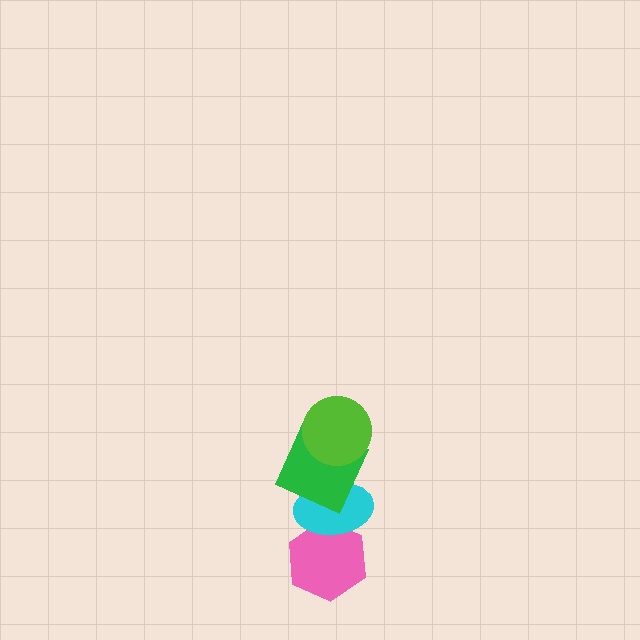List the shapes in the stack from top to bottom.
From top to bottom: the lime circle, the green square, the cyan ellipse, the pink hexagon.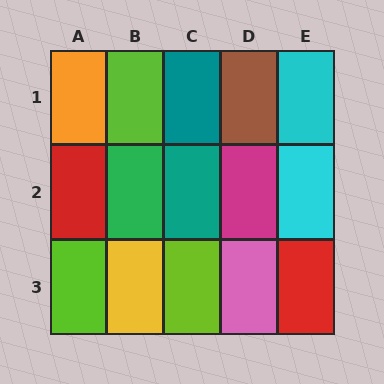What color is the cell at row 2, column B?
Green.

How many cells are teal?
2 cells are teal.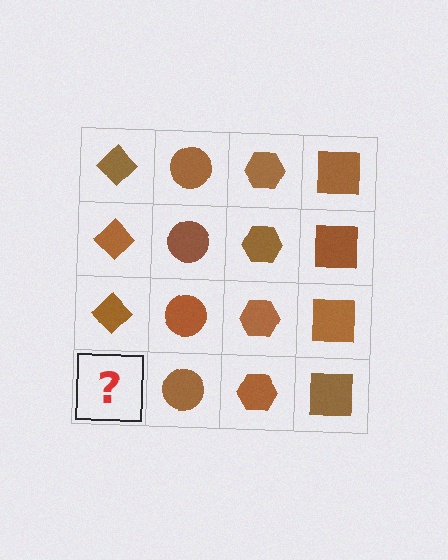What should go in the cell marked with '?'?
The missing cell should contain a brown diamond.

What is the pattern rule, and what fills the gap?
The rule is that each column has a consistent shape. The gap should be filled with a brown diamond.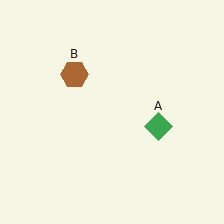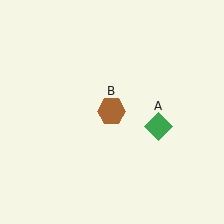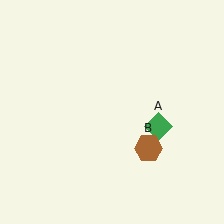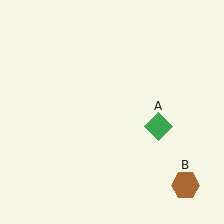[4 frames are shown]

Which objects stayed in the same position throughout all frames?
Green diamond (object A) remained stationary.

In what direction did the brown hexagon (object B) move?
The brown hexagon (object B) moved down and to the right.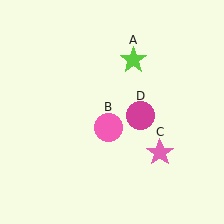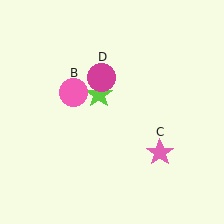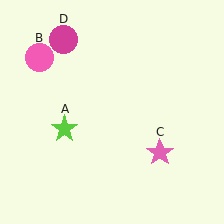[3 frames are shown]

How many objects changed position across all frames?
3 objects changed position: lime star (object A), pink circle (object B), magenta circle (object D).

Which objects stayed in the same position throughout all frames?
Pink star (object C) remained stationary.